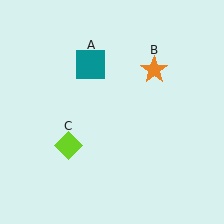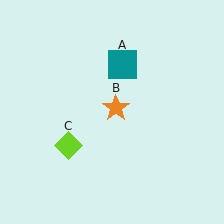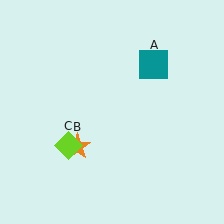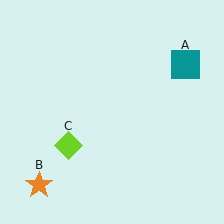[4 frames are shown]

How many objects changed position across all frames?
2 objects changed position: teal square (object A), orange star (object B).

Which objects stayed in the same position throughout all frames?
Lime diamond (object C) remained stationary.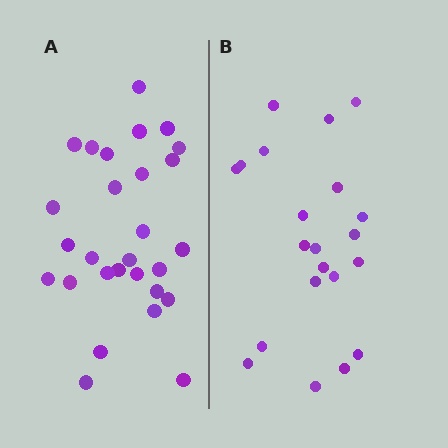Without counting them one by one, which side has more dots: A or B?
Region A (the left region) has more dots.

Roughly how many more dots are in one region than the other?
Region A has roughly 8 or so more dots than region B.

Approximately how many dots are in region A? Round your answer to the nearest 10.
About 30 dots. (The exact count is 28, which rounds to 30.)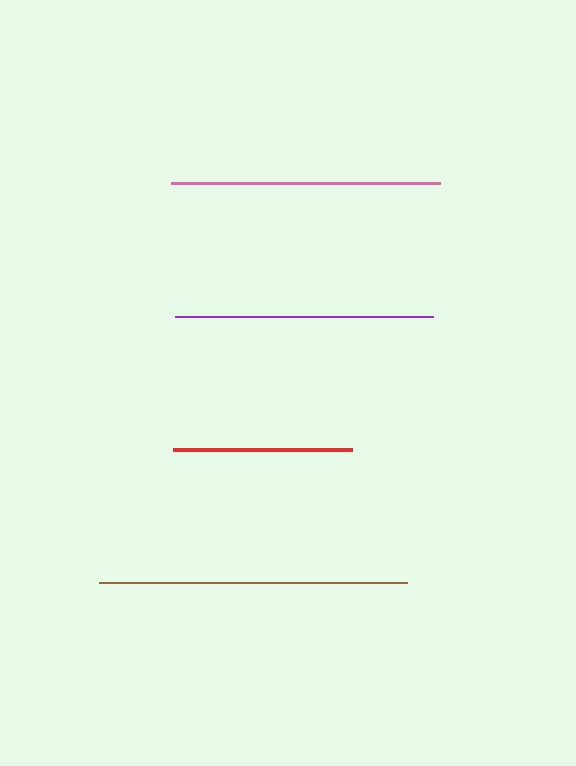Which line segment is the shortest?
The red line is the shortest at approximately 179 pixels.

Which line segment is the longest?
The brown line is the longest at approximately 307 pixels.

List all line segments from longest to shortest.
From longest to shortest: brown, pink, purple, red.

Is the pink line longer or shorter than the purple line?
The pink line is longer than the purple line.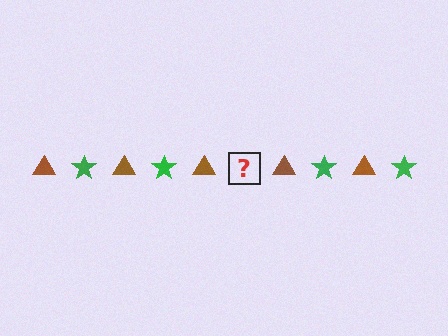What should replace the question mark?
The question mark should be replaced with a green star.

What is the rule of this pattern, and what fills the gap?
The rule is that the pattern alternates between brown triangle and green star. The gap should be filled with a green star.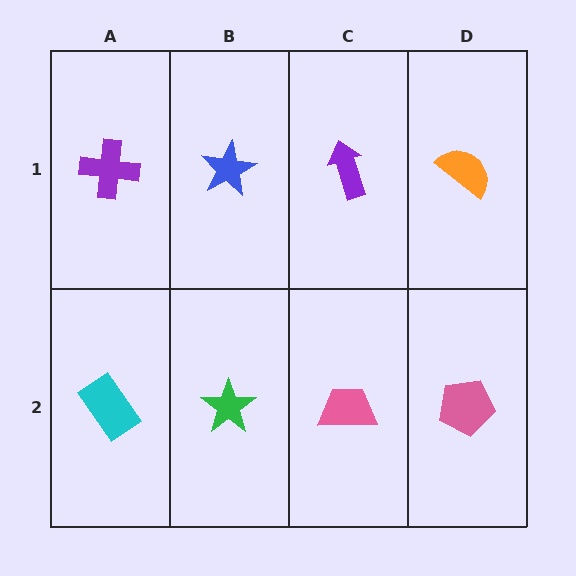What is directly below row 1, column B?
A green star.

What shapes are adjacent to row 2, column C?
A purple arrow (row 1, column C), a green star (row 2, column B), a pink pentagon (row 2, column D).